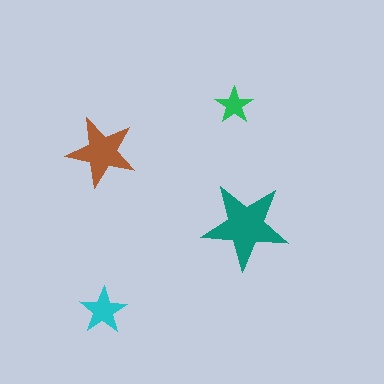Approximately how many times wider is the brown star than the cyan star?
About 1.5 times wider.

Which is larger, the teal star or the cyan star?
The teal one.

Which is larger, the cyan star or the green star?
The cyan one.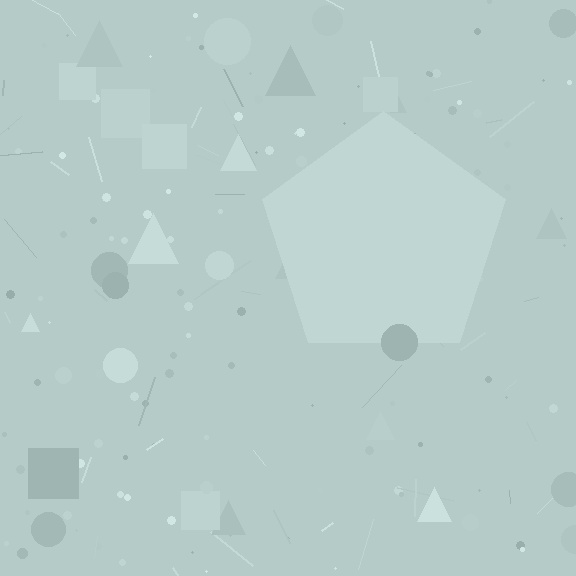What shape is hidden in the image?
A pentagon is hidden in the image.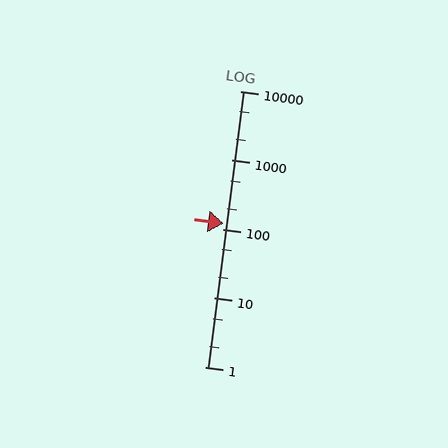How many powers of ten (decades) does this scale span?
The scale spans 4 decades, from 1 to 10000.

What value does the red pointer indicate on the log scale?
The pointer indicates approximately 120.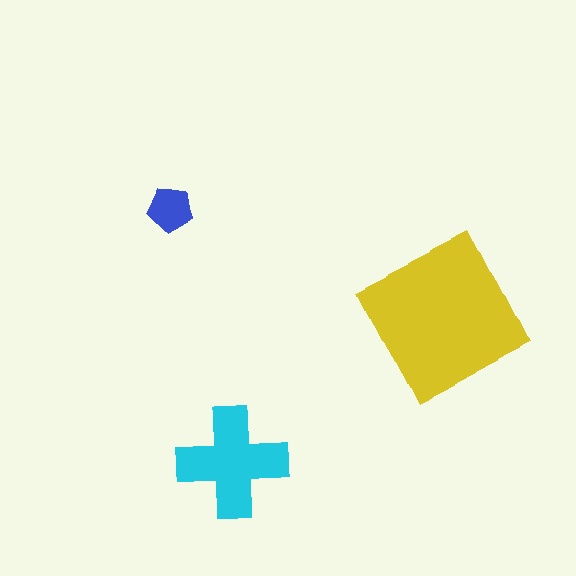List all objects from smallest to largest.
The blue pentagon, the cyan cross, the yellow square.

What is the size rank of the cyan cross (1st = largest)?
2nd.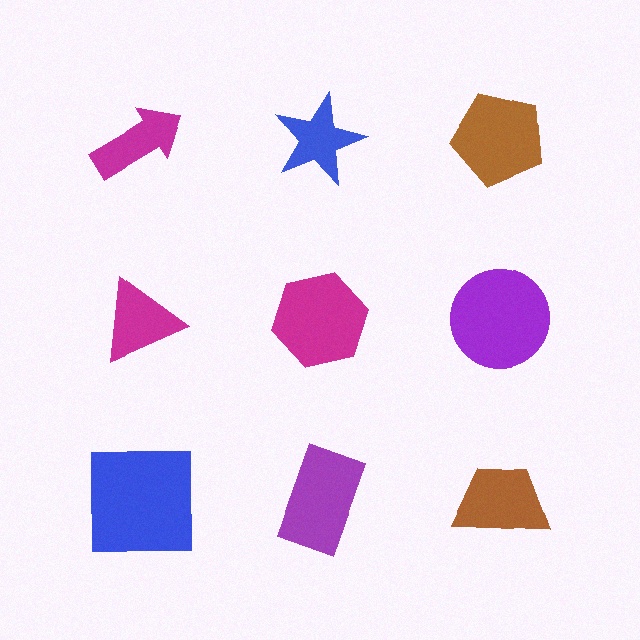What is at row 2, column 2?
A magenta hexagon.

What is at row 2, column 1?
A magenta triangle.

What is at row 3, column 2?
A purple rectangle.